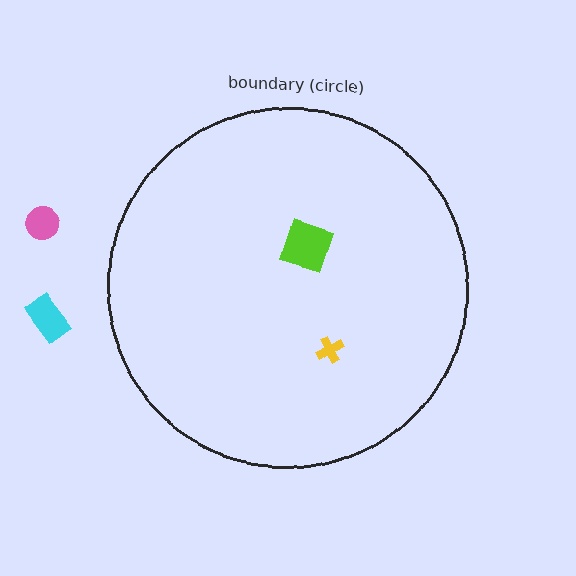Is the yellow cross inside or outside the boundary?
Inside.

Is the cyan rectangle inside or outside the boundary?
Outside.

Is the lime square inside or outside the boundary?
Inside.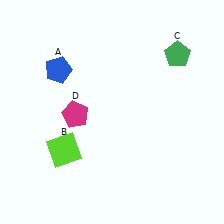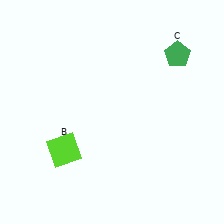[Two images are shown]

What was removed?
The magenta pentagon (D), the blue pentagon (A) were removed in Image 2.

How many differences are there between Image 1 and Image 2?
There are 2 differences between the two images.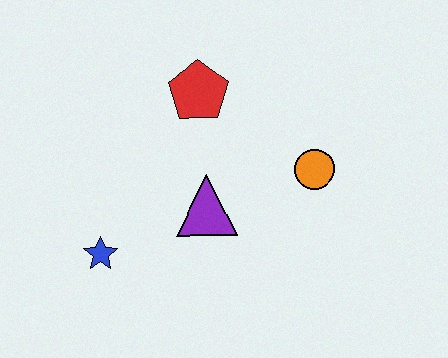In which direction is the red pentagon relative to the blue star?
The red pentagon is above the blue star.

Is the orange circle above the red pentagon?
No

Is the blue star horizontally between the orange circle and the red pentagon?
No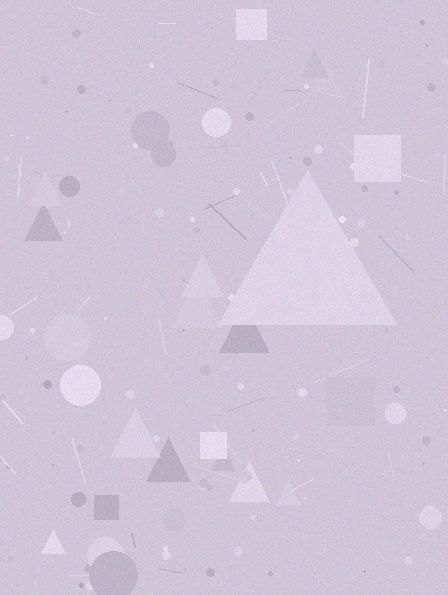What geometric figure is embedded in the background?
A triangle is embedded in the background.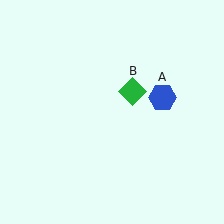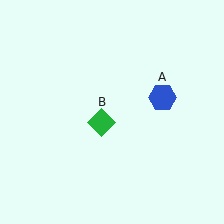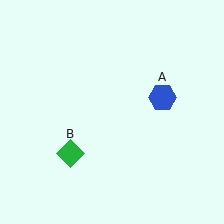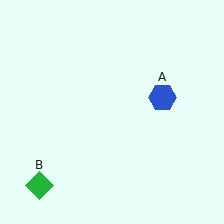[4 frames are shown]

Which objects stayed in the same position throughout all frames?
Blue hexagon (object A) remained stationary.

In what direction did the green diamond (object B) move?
The green diamond (object B) moved down and to the left.